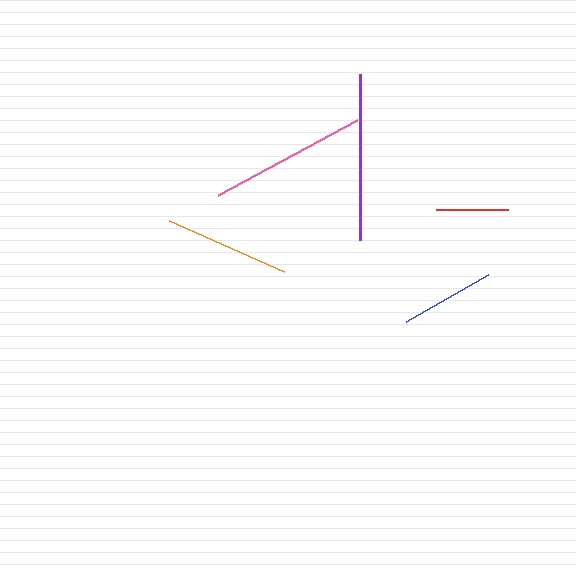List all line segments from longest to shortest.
From longest to shortest: purple, pink, orange, blue, red.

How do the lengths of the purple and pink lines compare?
The purple and pink lines are approximately the same length.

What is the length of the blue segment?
The blue segment is approximately 94 pixels long.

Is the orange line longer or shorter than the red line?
The orange line is longer than the red line.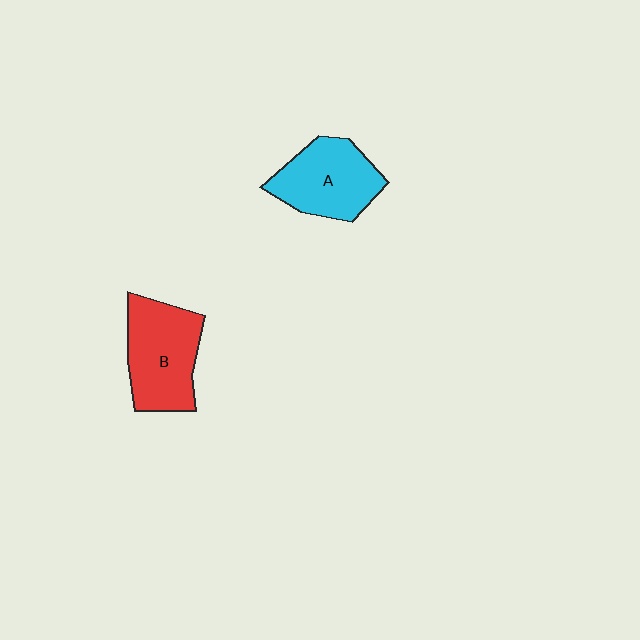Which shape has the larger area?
Shape B (red).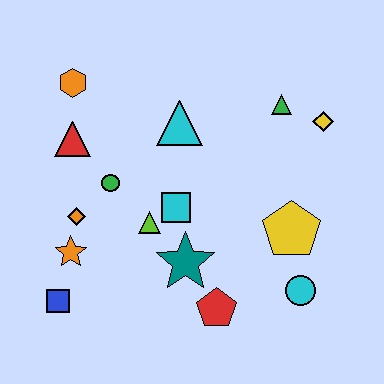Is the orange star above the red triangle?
No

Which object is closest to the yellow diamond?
The green triangle is closest to the yellow diamond.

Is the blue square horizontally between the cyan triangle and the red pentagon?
No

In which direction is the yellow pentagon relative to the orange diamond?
The yellow pentagon is to the right of the orange diamond.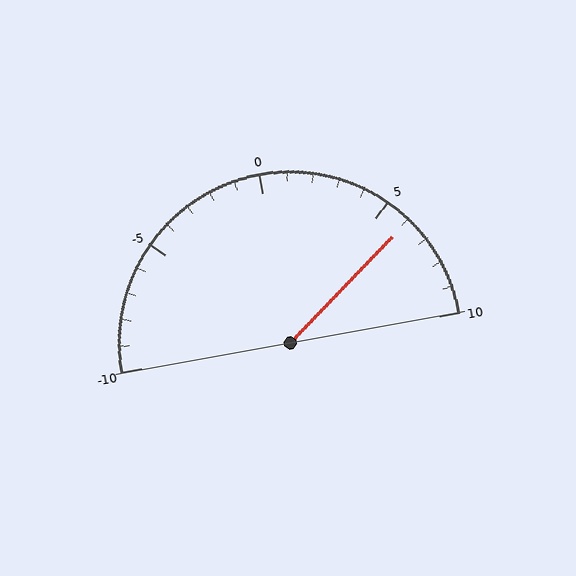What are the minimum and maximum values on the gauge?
The gauge ranges from -10 to 10.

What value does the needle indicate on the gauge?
The needle indicates approximately 6.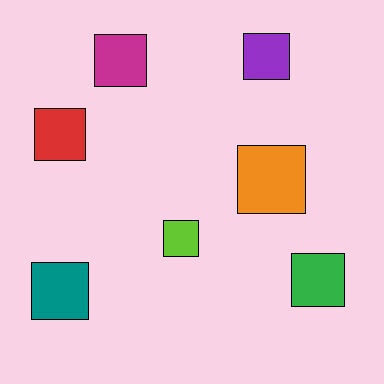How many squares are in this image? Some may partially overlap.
There are 7 squares.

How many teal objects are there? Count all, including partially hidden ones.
There is 1 teal object.